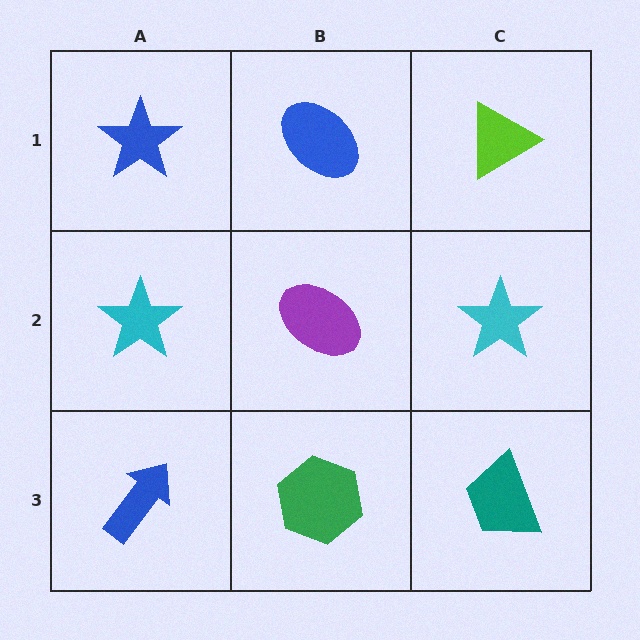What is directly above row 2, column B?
A blue ellipse.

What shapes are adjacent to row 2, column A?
A blue star (row 1, column A), a blue arrow (row 3, column A), a purple ellipse (row 2, column B).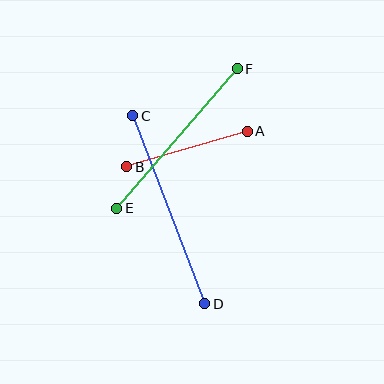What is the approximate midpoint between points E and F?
The midpoint is at approximately (177, 139) pixels.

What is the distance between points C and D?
The distance is approximately 201 pixels.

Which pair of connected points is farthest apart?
Points C and D are farthest apart.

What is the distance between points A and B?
The distance is approximately 126 pixels.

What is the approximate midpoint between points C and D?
The midpoint is at approximately (169, 210) pixels.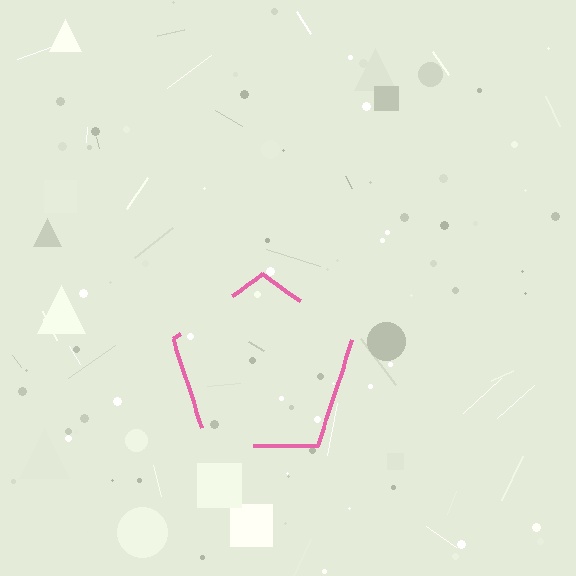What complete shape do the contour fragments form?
The contour fragments form a pentagon.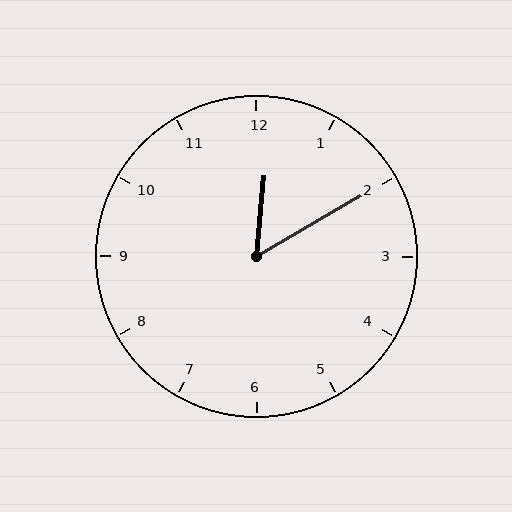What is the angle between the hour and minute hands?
Approximately 55 degrees.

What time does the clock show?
12:10.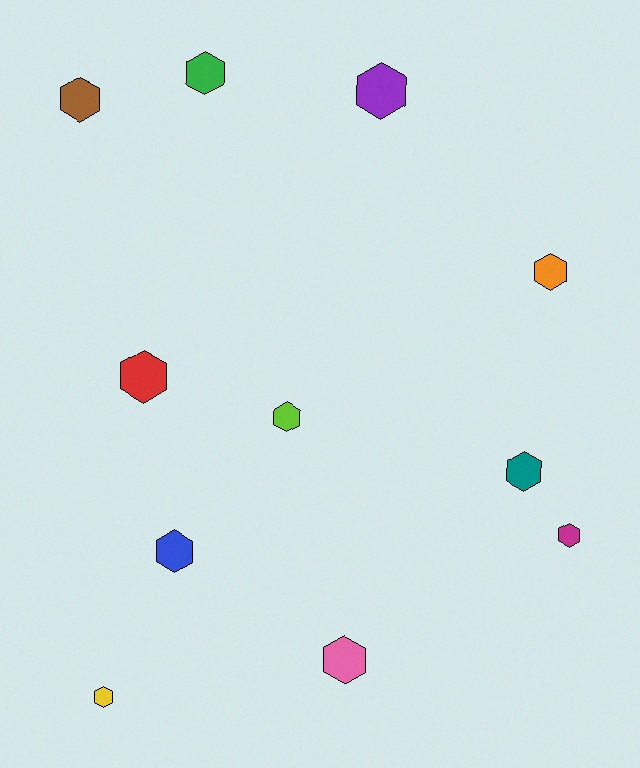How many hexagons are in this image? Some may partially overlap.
There are 11 hexagons.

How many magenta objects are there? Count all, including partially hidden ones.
There is 1 magenta object.